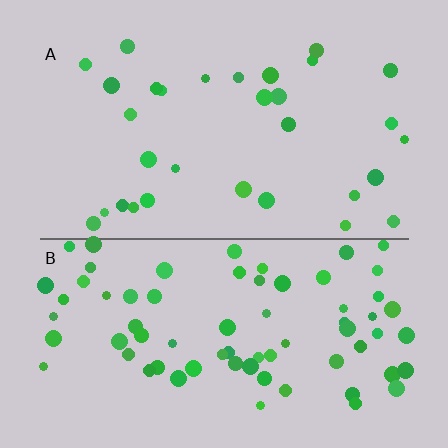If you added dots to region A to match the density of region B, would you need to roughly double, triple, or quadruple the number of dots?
Approximately double.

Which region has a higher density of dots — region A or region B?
B (the bottom).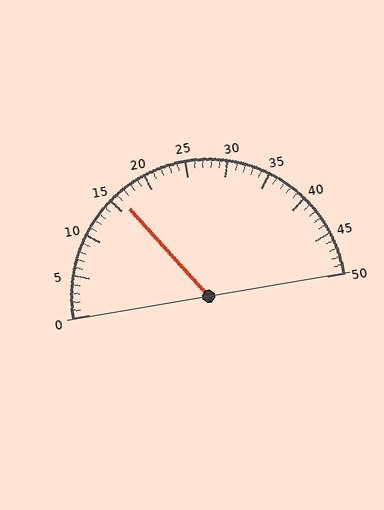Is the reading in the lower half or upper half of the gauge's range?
The reading is in the lower half of the range (0 to 50).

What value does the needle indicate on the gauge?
The needle indicates approximately 16.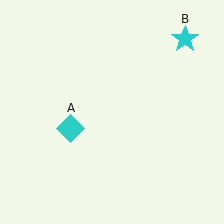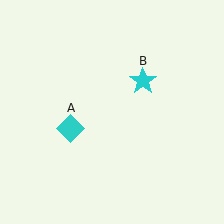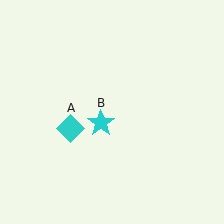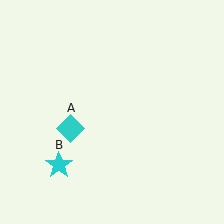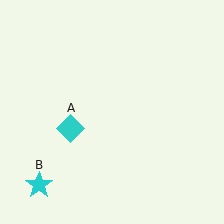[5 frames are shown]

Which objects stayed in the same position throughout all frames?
Cyan diamond (object A) remained stationary.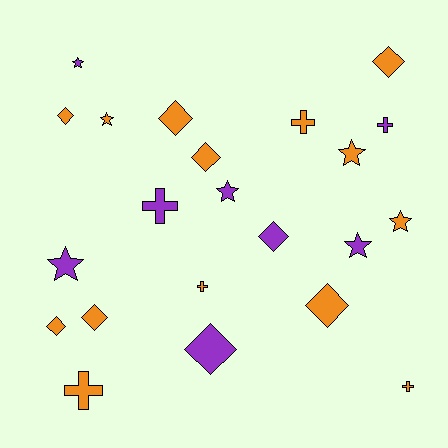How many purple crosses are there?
There are 2 purple crosses.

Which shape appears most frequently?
Diamond, with 9 objects.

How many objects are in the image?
There are 22 objects.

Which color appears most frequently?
Orange, with 14 objects.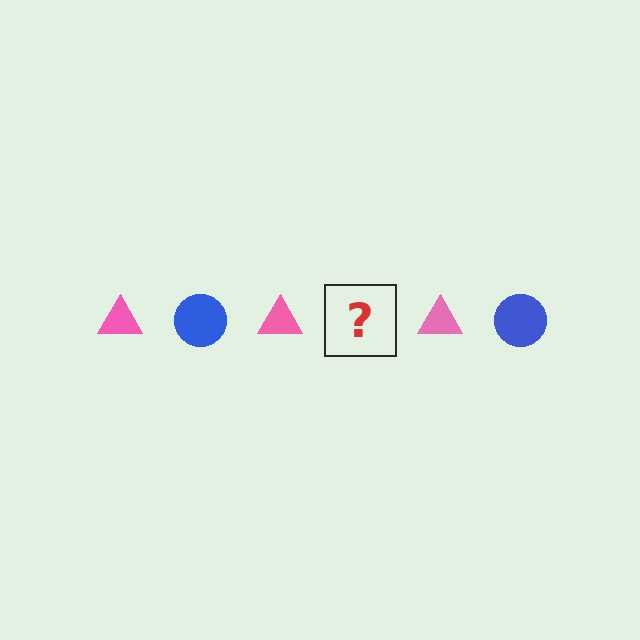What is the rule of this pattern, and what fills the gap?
The rule is that the pattern alternates between pink triangle and blue circle. The gap should be filled with a blue circle.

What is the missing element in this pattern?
The missing element is a blue circle.